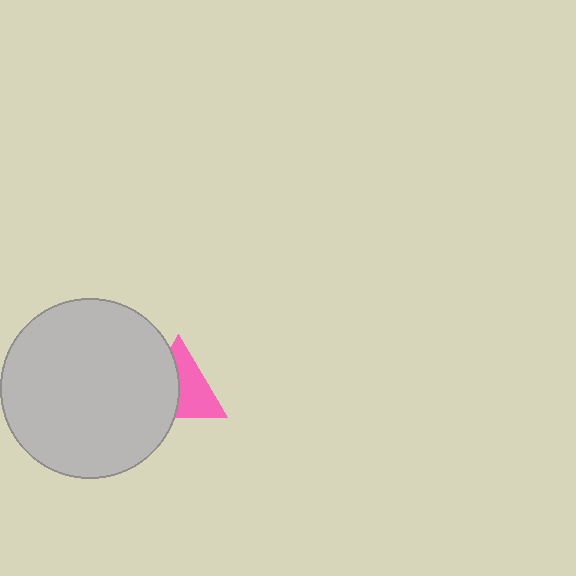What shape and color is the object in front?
The object in front is a light gray circle.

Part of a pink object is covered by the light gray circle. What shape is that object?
It is a triangle.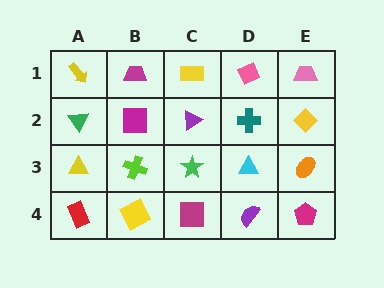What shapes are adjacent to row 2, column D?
A pink diamond (row 1, column D), a cyan triangle (row 3, column D), a purple triangle (row 2, column C), a yellow diamond (row 2, column E).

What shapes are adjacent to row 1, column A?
A green triangle (row 2, column A), a magenta trapezoid (row 1, column B).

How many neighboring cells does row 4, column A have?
2.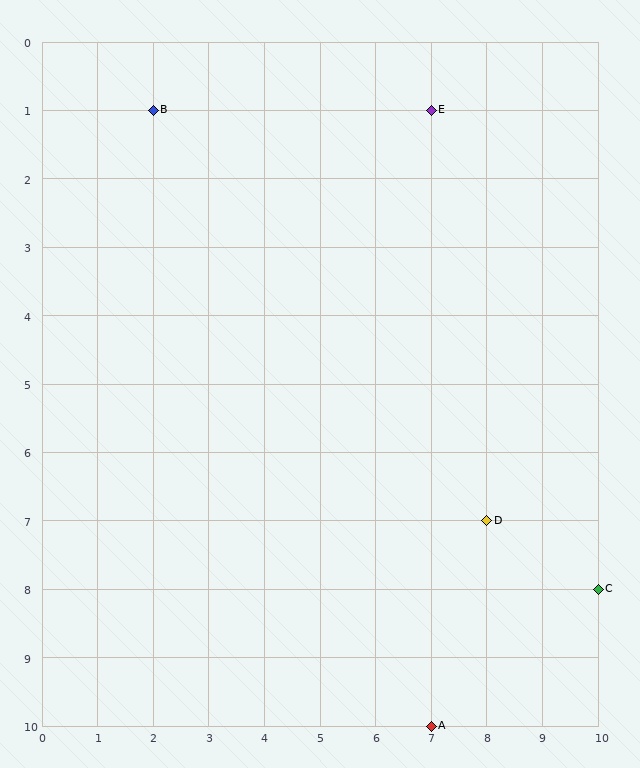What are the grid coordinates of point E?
Point E is at grid coordinates (7, 1).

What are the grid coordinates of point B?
Point B is at grid coordinates (2, 1).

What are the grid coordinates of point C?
Point C is at grid coordinates (10, 8).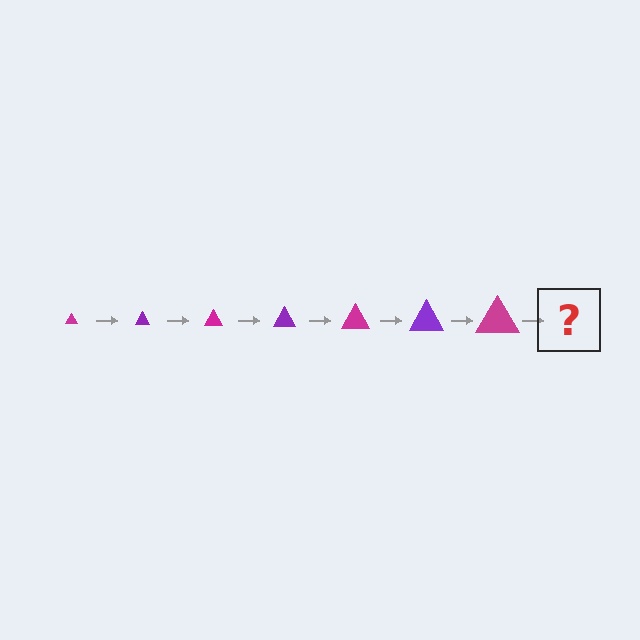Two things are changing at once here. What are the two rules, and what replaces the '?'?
The two rules are that the triangle grows larger each step and the color cycles through magenta and purple. The '?' should be a purple triangle, larger than the previous one.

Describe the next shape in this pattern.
It should be a purple triangle, larger than the previous one.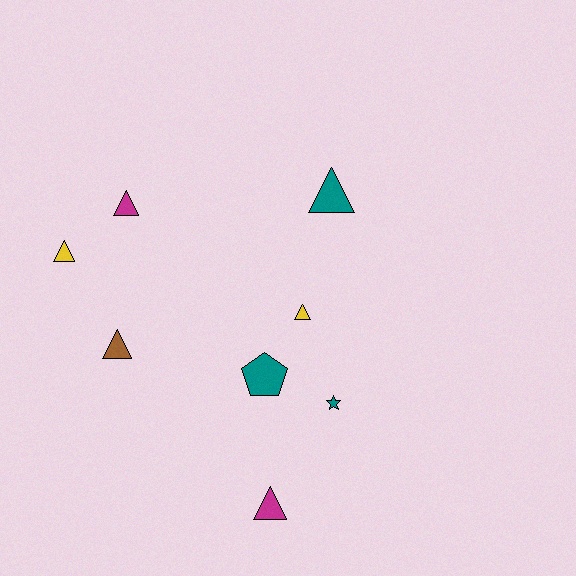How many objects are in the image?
There are 8 objects.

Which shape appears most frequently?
Triangle, with 6 objects.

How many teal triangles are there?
There is 1 teal triangle.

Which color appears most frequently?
Teal, with 3 objects.